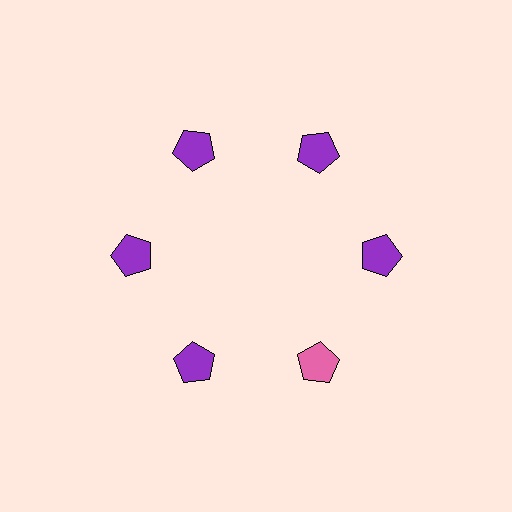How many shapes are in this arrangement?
There are 6 shapes arranged in a ring pattern.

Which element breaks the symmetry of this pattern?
The pink pentagon at roughly the 5 o'clock position breaks the symmetry. All other shapes are purple pentagons.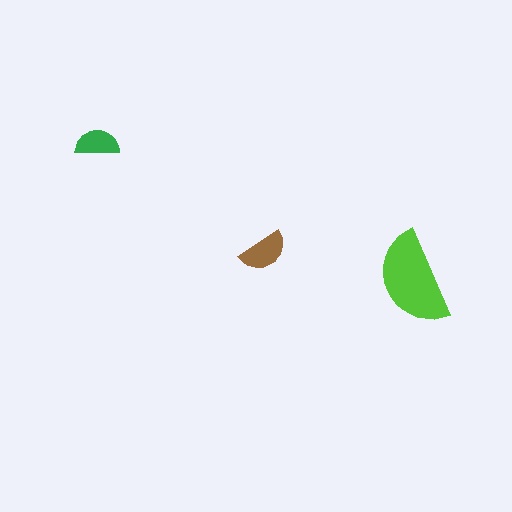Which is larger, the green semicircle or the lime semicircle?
The lime one.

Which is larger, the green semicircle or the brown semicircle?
The brown one.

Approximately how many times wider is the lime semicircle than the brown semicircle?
About 2 times wider.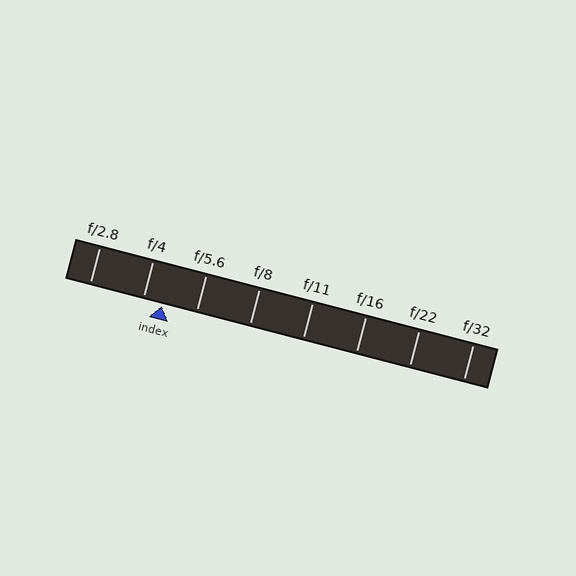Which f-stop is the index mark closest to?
The index mark is closest to f/4.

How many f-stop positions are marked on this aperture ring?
There are 8 f-stop positions marked.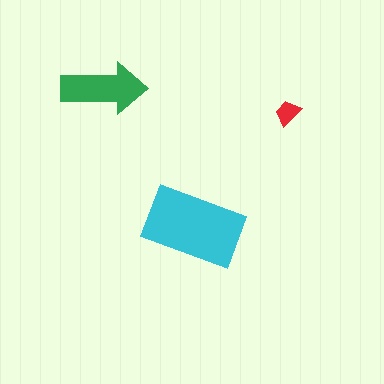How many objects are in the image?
There are 3 objects in the image.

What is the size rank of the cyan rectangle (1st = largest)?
1st.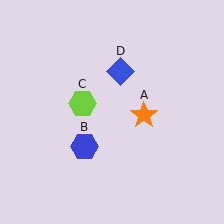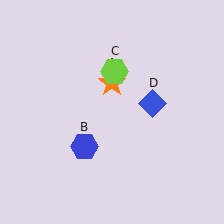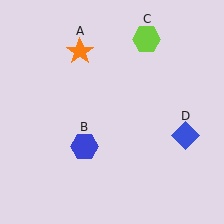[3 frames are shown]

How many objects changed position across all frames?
3 objects changed position: orange star (object A), lime hexagon (object C), blue diamond (object D).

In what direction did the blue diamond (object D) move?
The blue diamond (object D) moved down and to the right.